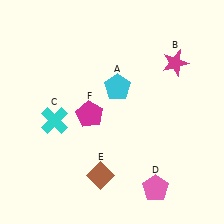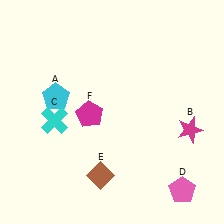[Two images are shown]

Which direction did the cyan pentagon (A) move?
The cyan pentagon (A) moved left.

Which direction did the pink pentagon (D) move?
The pink pentagon (D) moved right.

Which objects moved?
The objects that moved are: the cyan pentagon (A), the magenta star (B), the pink pentagon (D).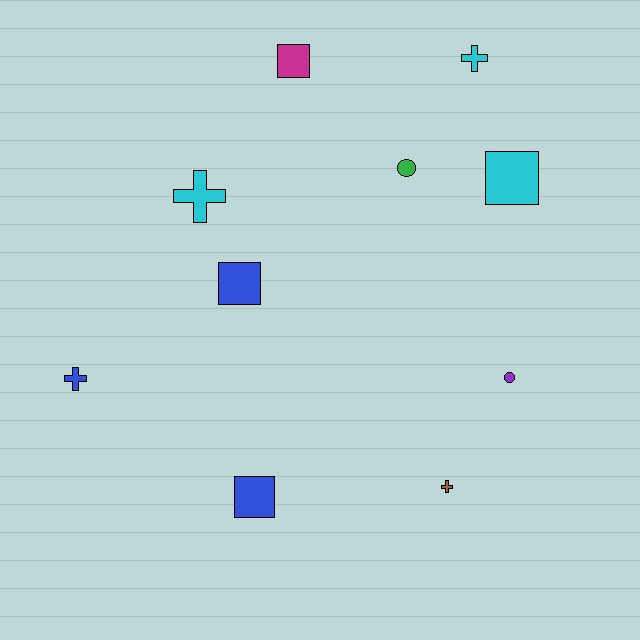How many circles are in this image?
There are 2 circles.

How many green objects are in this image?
There is 1 green object.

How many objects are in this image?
There are 10 objects.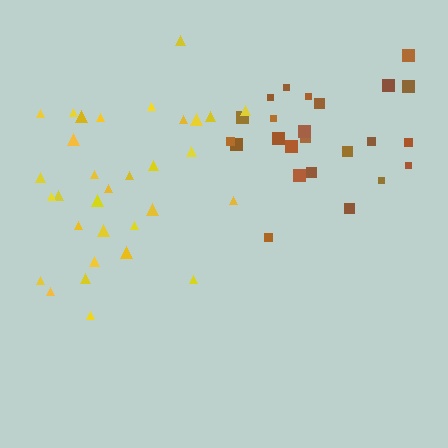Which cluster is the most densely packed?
Brown.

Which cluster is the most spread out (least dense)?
Yellow.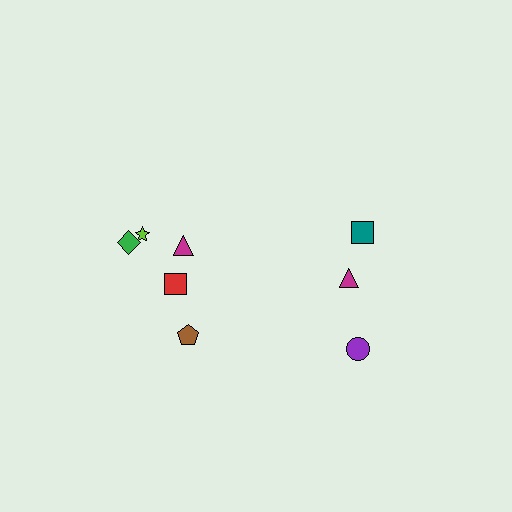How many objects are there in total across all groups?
There are 8 objects.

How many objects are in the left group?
There are 5 objects.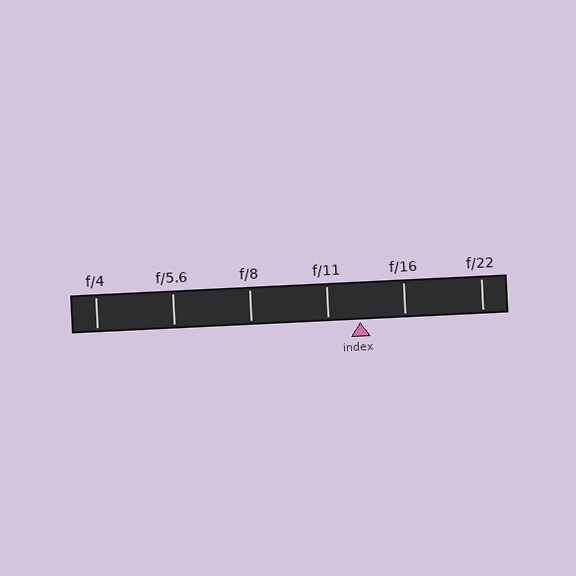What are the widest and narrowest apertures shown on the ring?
The widest aperture shown is f/4 and the narrowest is f/22.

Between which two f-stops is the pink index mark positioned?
The index mark is between f/11 and f/16.